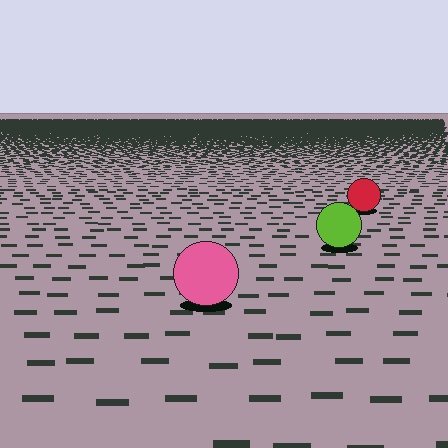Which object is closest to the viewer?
The pink circle is closest. The texture marks near it are larger and more spread out.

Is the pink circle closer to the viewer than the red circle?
Yes. The pink circle is closer — you can tell from the texture gradient: the ground texture is coarser near it.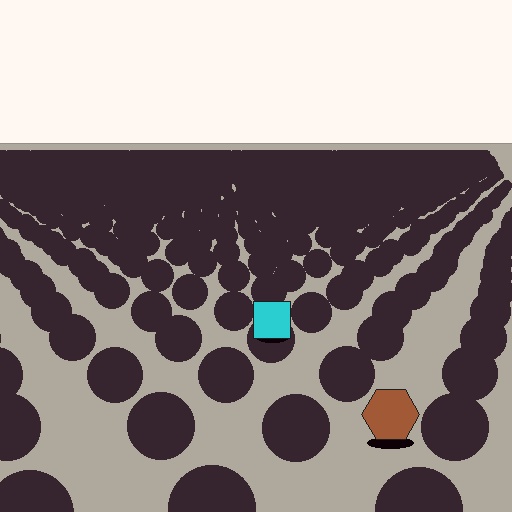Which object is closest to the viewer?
The brown hexagon is closest. The texture marks near it are larger and more spread out.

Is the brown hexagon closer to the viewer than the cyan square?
Yes. The brown hexagon is closer — you can tell from the texture gradient: the ground texture is coarser near it.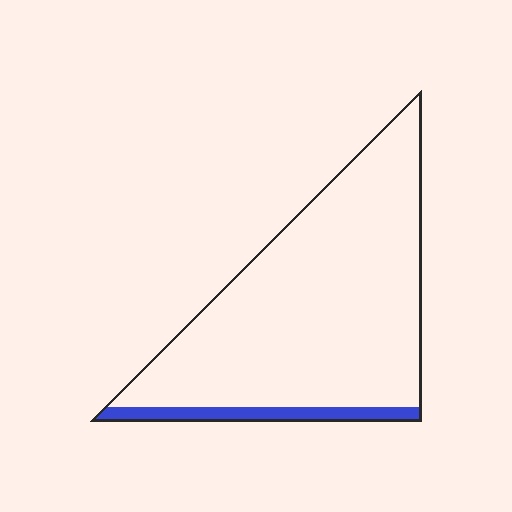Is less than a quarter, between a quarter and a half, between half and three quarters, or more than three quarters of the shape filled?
Less than a quarter.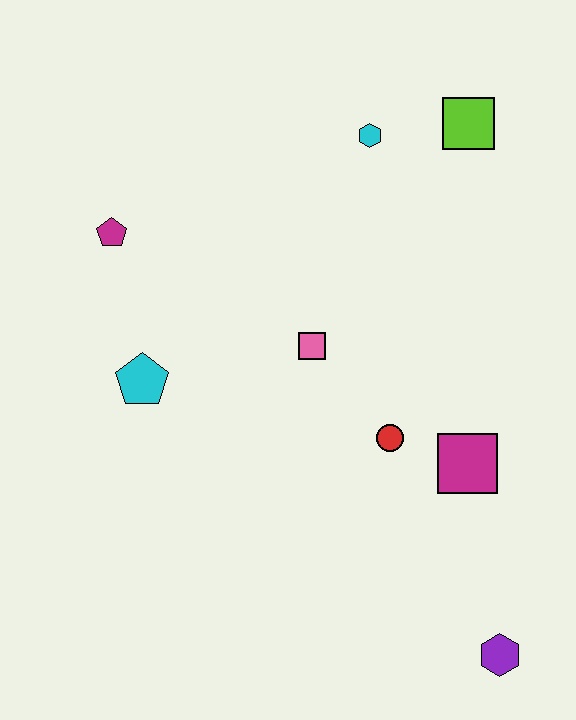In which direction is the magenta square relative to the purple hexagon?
The magenta square is above the purple hexagon.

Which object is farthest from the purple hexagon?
The magenta pentagon is farthest from the purple hexagon.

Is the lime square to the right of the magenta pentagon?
Yes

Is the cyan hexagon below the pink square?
No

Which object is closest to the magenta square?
The red circle is closest to the magenta square.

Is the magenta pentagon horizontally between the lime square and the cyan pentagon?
No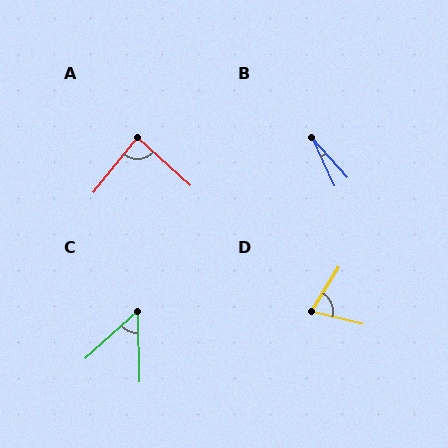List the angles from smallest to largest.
B (16°), C (49°), D (72°), A (86°).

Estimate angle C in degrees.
Approximately 49 degrees.